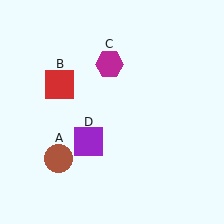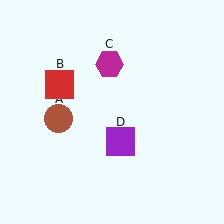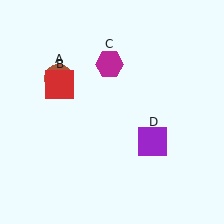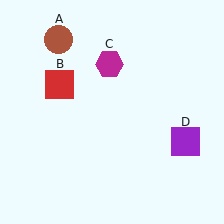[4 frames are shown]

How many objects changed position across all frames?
2 objects changed position: brown circle (object A), purple square (object D).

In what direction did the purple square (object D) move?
The purple square (object D) moved right.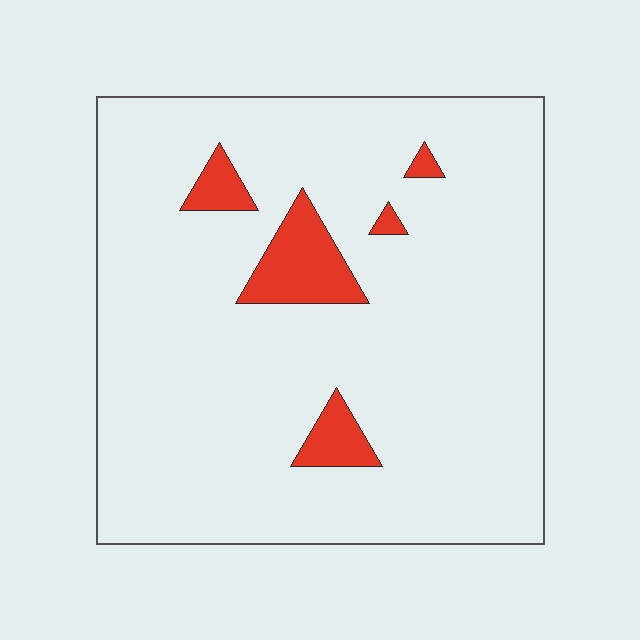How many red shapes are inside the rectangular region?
5.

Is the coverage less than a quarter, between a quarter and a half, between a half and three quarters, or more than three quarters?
Less than a quarter.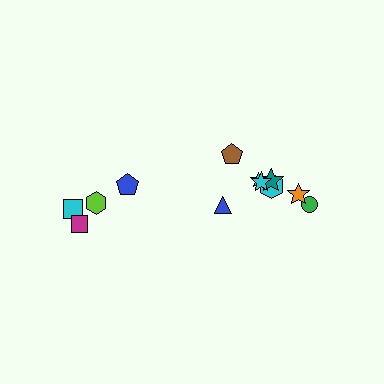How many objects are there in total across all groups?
There are 12 objects.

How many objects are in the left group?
There are 4 objects.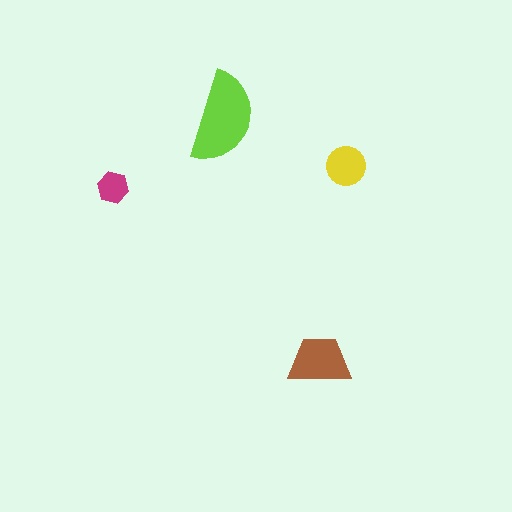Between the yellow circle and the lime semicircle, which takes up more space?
The lime semicircle.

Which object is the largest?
The lime semicircle.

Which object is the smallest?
The magenta hexagon.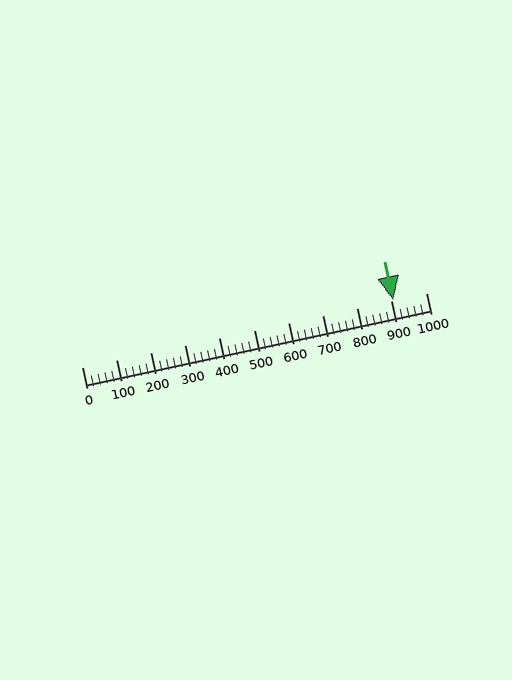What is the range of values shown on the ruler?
The ruler shows values from 0 to 1000.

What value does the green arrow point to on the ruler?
The green arrow points to approximately 904.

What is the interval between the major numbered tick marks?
The major tick marks are spaced 100 units apart.